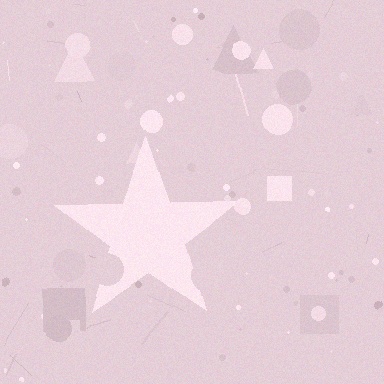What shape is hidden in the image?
A star is hidden in the image.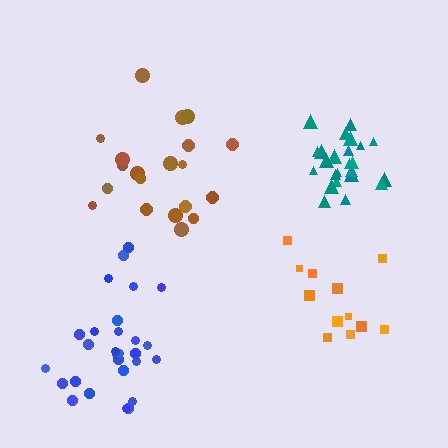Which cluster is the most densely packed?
Teal.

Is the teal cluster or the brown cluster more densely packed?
Teal.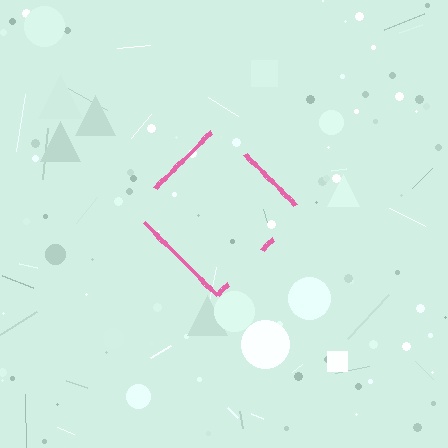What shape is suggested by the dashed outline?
The dashed outline suggests a diamond.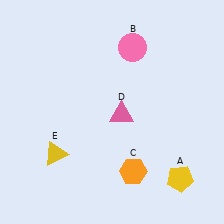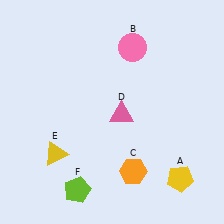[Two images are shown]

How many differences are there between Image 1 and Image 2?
There is 1 difference between the two images.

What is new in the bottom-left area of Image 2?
A lime pentagon (F) was added in the bottom-left area of Image 2.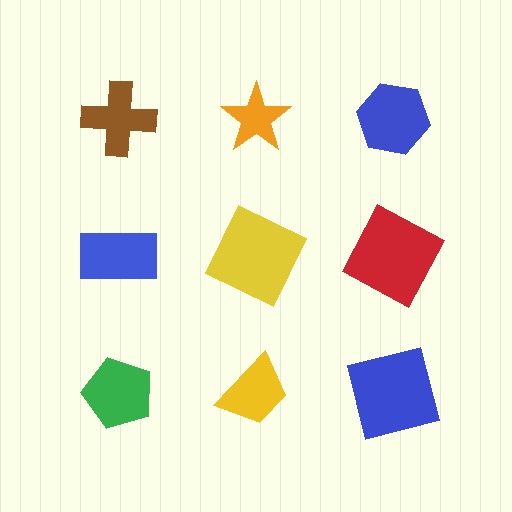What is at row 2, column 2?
A yellow square.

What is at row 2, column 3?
A red square.